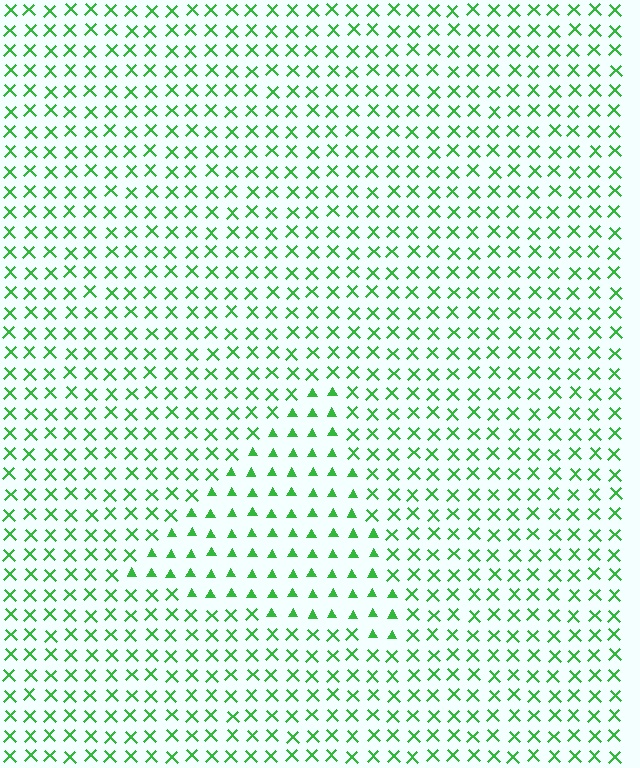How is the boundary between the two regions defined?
The boundary is defined by a change in element shape: triangles inside vs. X marks outside. All elements share the same color and spacing.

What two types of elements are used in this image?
The image uses triangles inside the triangle region and X marks outside it.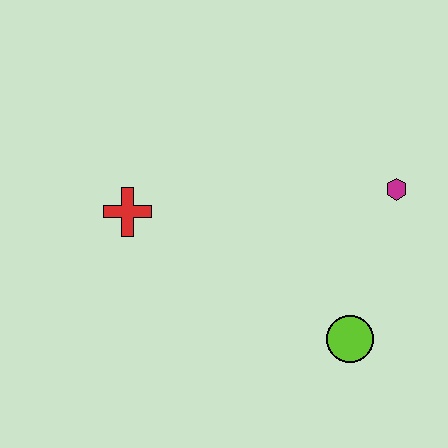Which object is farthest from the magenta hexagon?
The red cross is farthest from the magenta hexagon.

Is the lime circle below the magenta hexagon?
Yes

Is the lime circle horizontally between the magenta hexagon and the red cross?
Yes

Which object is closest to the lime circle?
The magenta hexagon is closest to the lime circle.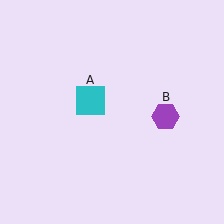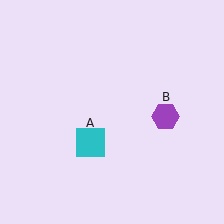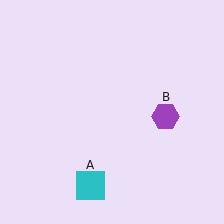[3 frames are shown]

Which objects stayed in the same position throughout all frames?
Purple hexagon (object B) remained stationary.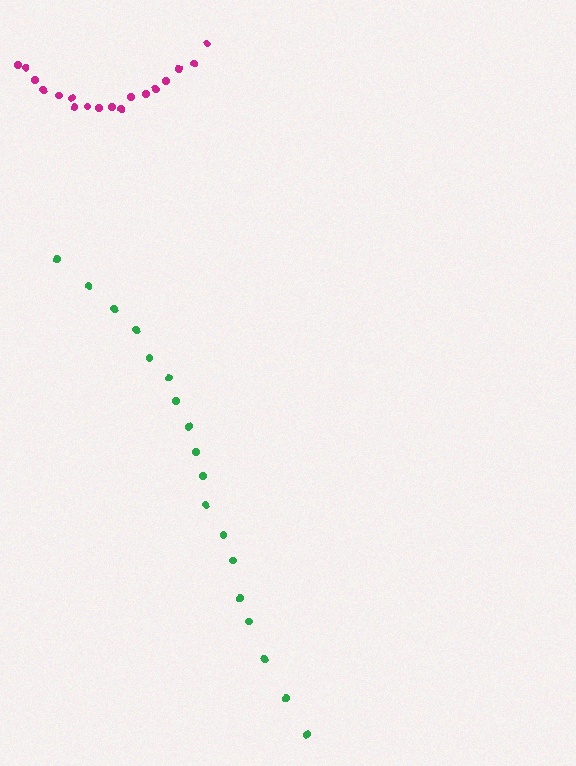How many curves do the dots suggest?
There are 2 distinct paths.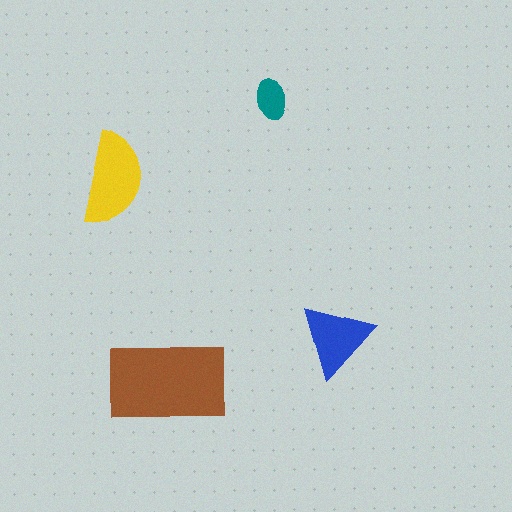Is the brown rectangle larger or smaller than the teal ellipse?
Larger.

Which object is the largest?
The brown rectangle.